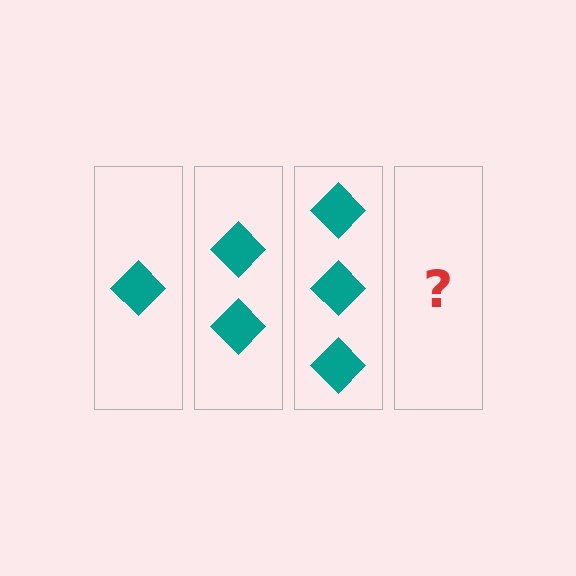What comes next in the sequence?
The next element should be 4 diamonds.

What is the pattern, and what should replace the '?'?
The pattern is that each step adds one more diamond. The '?' should be 4 diamonds.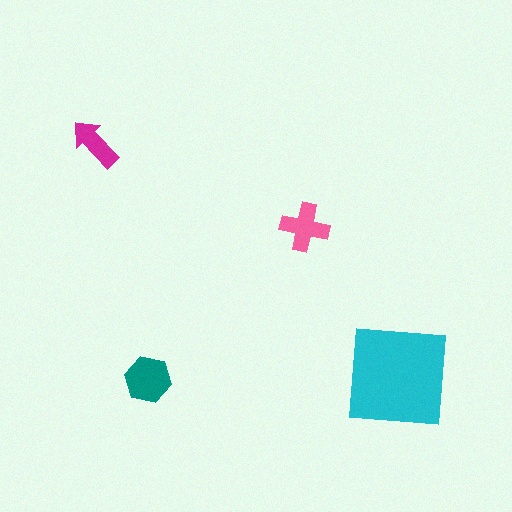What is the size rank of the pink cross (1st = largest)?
3rd.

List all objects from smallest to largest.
The magenta arrow, the pink cross, the teal hexagon, the cyan square.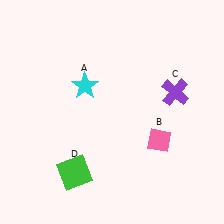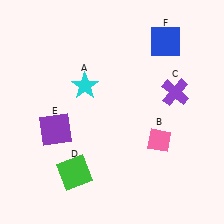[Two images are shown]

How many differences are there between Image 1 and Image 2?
There are 2 differences between the two images.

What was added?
A purple square (E), a blue square (F) were added in Image 2.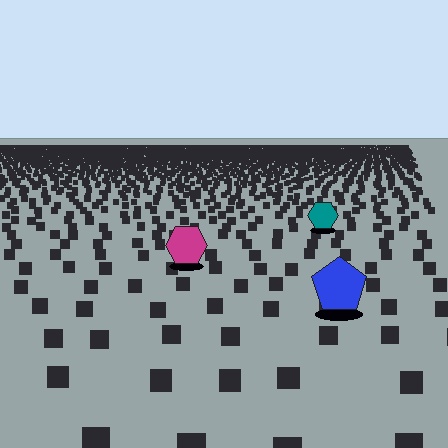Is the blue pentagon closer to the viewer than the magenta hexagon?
Yes. The blue pentagon is closer — you can tell from the texture gradient: the ground texture is coarser near it.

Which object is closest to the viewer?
The blue pentagon is closest. The texture marks near it are larger and more spread out.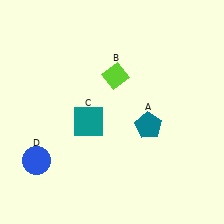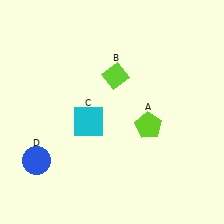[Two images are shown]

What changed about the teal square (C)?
In Image 1, C is teal. In Image 2, it changed to cyan.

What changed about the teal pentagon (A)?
In Image 1, A is teal. In Image 2, it changed to lime.